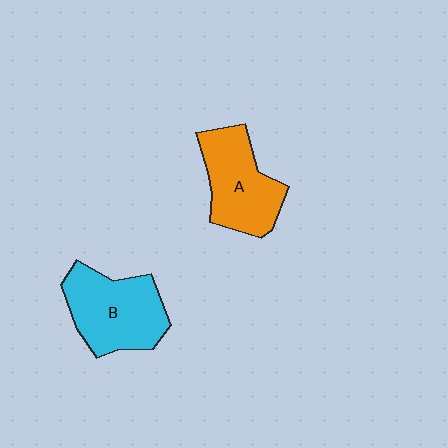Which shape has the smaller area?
Shape A (orange).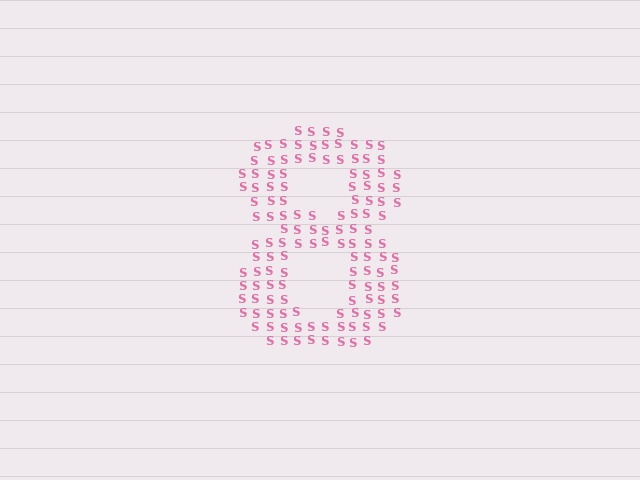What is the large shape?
The large shape is the digit 8.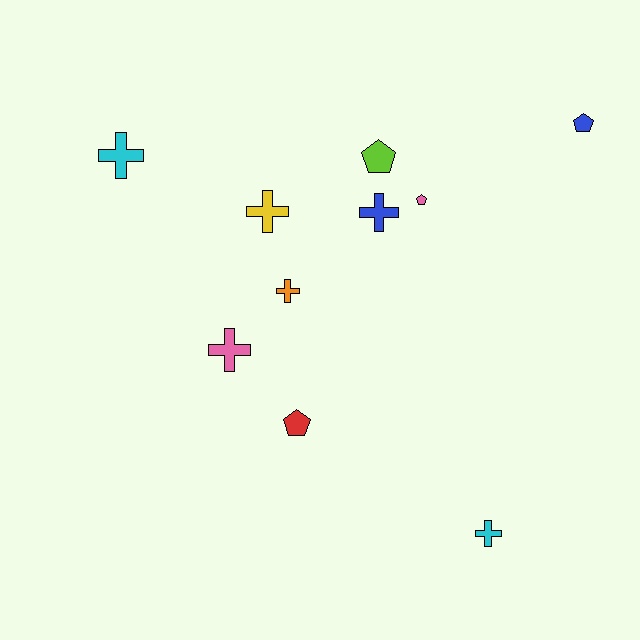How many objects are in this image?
There are 10 objects.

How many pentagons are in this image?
There are 4 pentagons.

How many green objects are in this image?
There are no green objects.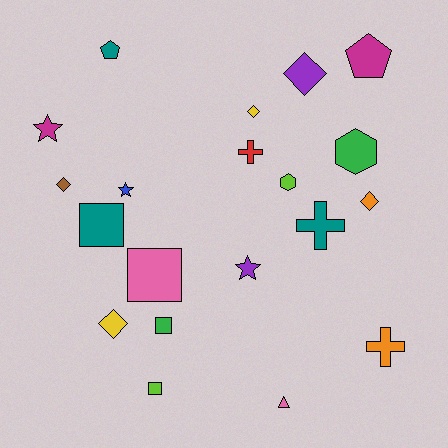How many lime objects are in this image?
There are 2 lime objects.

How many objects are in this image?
There are 20 objects.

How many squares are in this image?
There are 4 squares.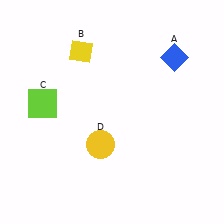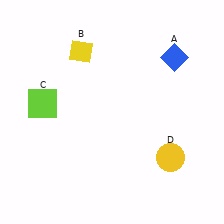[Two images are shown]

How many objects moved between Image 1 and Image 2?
1 object moved between the two images.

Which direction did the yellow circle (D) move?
The yellow circle (D) moved right.